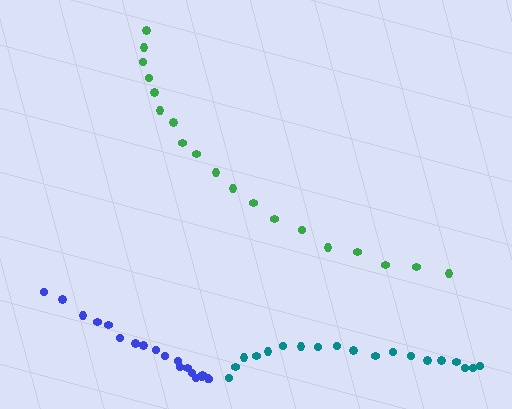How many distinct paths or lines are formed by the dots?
There are 3 distinct paths.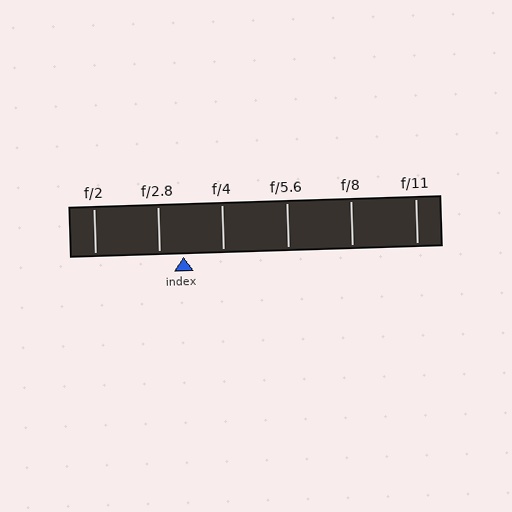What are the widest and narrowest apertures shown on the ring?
The widest aperture shown is f/2 and the narrowest is f/11.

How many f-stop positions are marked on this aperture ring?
There are 6 f-stop positions marked.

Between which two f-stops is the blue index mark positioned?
The index mark is between f/2.8 and f/4.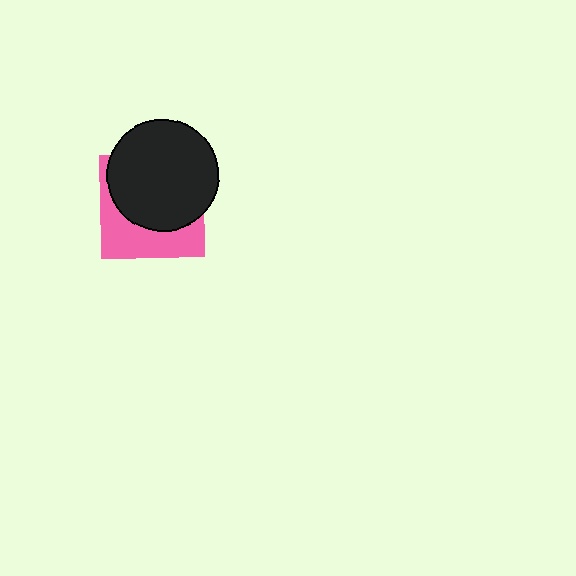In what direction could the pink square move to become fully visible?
The pink square could move down. That would shift it out from behind the black circle entirely.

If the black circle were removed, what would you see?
You would see the complete pink square.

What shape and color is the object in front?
The object in front is a black circle.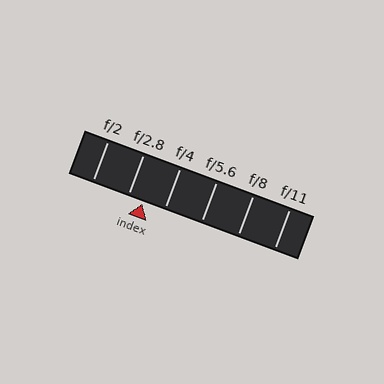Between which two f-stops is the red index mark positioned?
The index mark is between f/2.8 and f/4.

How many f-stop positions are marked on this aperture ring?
There are 6 f-stop positions marked.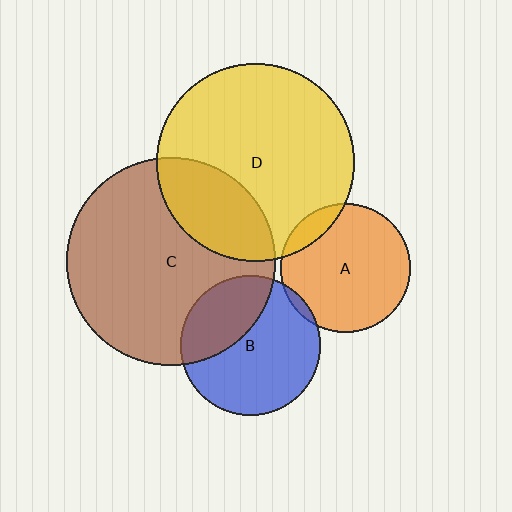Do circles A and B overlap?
Yes.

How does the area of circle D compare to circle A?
Approximately 2.3 times.